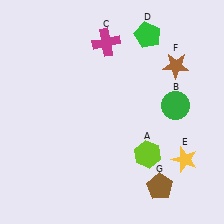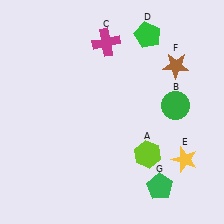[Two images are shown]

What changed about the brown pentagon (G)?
In Image 1, G is brown. In Image 2, it changed to green.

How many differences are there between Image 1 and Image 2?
There is 1 difference between the two images.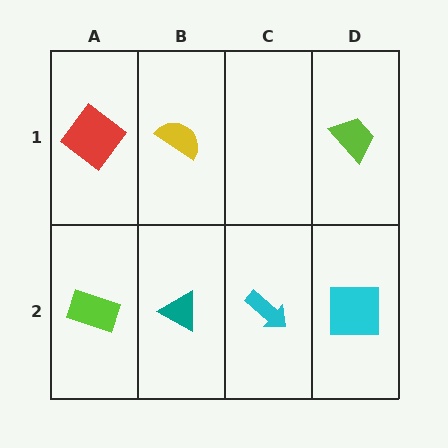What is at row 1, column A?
A red diamond.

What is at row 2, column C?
A cyan arrow.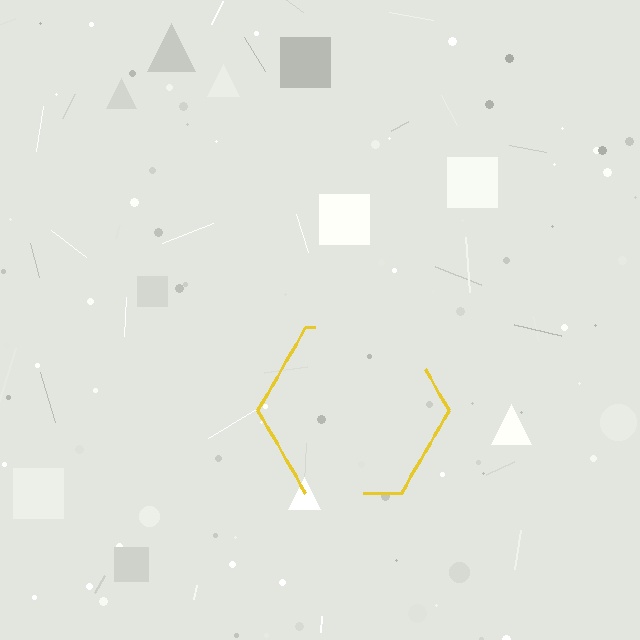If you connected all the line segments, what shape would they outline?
They would outline a hexagon.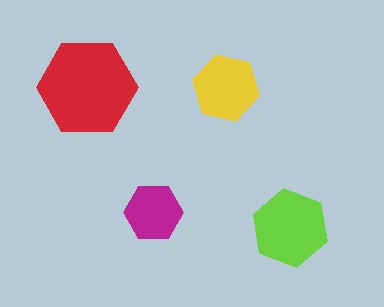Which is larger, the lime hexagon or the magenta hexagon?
The lime one.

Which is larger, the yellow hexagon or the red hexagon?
The red one.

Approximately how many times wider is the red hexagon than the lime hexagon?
About 1.5 times wider.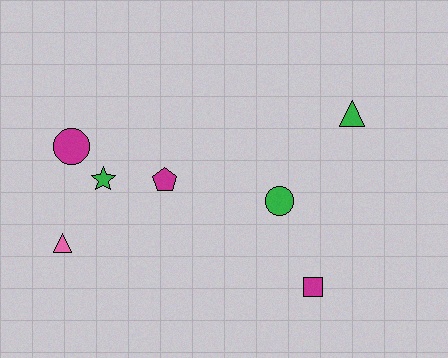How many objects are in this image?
There are 7 objects.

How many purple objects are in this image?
There are no purple objects.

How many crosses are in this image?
There are no crosses.